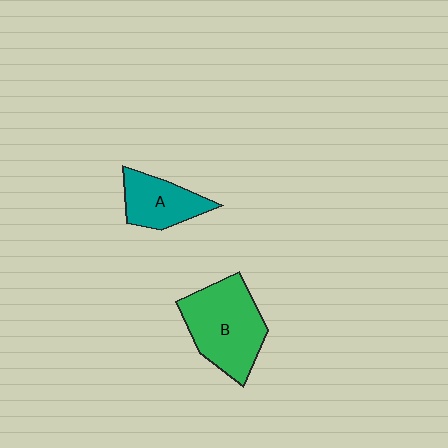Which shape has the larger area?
Shape B (green).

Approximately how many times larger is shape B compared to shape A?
Approximately 1.7 times.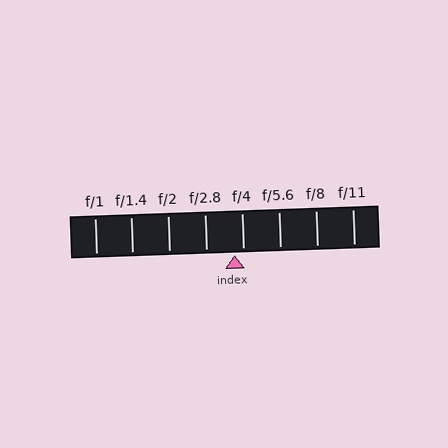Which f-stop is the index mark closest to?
The index mark is closest to f/4.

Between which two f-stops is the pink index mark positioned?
The index mark is between f/2.8 and f/4.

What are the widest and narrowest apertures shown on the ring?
The widest aperture shown is f/1 and the narrowest is f/11.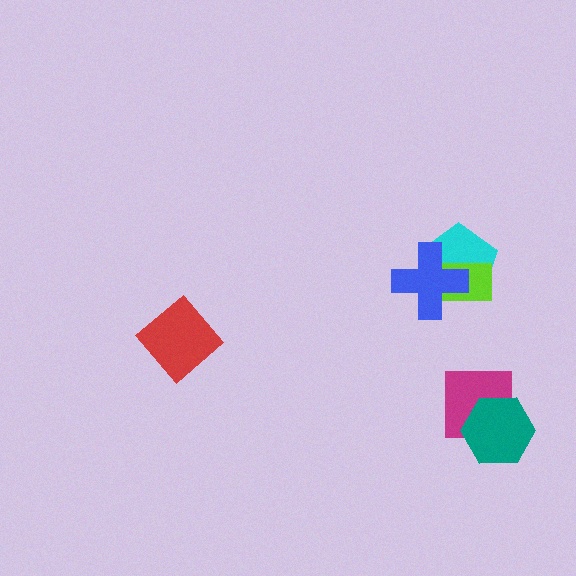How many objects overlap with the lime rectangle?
2 objects overlap with the lime rectangle.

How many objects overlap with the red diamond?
0 objects overlap with the red diamond.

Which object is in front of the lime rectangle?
The blue cross is in front of the lime rectangle.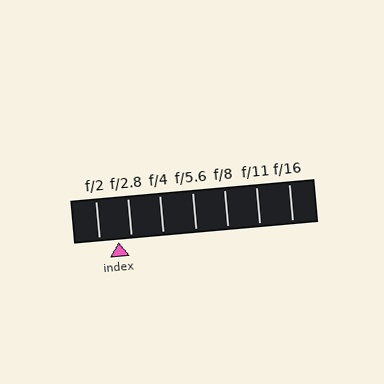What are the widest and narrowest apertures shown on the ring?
The widest aperture shown is f/2 and the narrowest is f/16.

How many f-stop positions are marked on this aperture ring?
There are 7 f-stop positions marked.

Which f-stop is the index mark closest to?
The index mark is closest to f/2.8.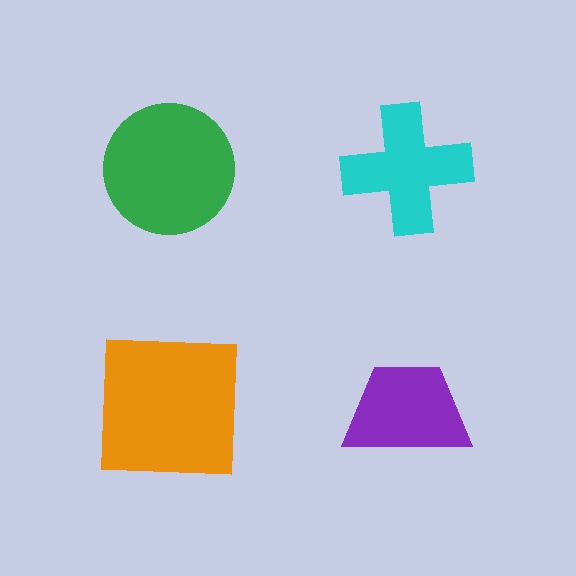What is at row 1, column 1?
A green circle.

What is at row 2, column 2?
A purple trapezoid.